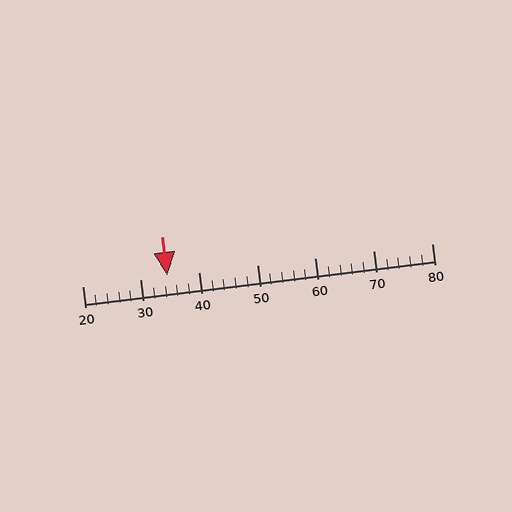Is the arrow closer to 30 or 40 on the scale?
The arrow is closer to 30.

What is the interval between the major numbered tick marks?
The major tick marks are spaced 10 units apart.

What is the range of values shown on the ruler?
The ruler shows values from 20 to 80.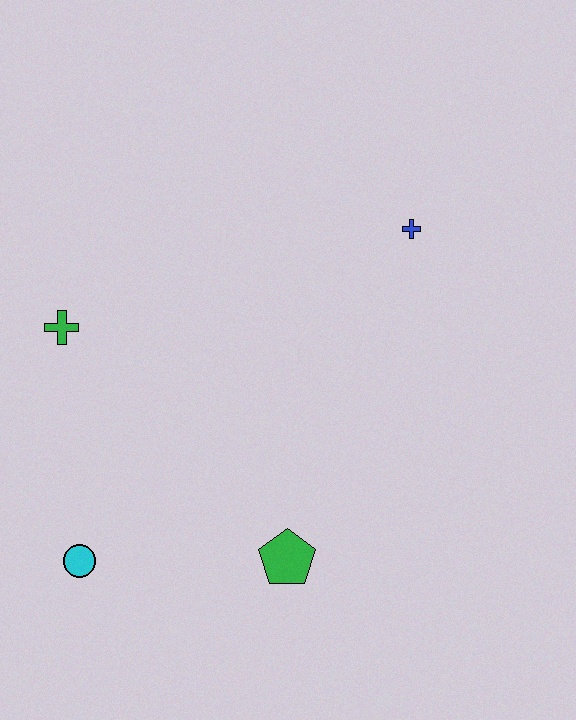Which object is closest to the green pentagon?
The cyan circle is closest to the green pentagon.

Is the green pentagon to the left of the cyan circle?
No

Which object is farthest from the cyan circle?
The blue cross is farthest from the cyan circle.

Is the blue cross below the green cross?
No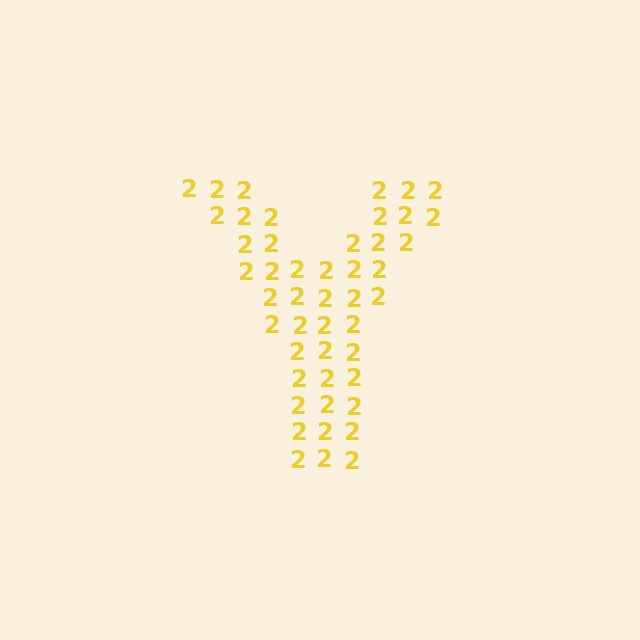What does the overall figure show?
The overall figure shows the letter Y.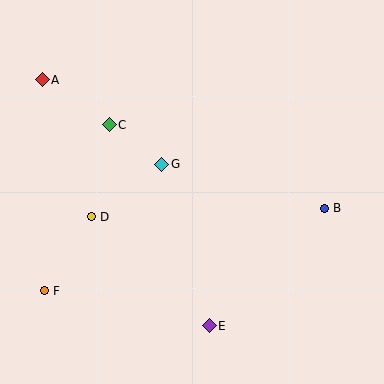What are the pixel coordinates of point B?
Point B is at (324, 208).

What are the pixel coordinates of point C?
Point C is at (109, 125).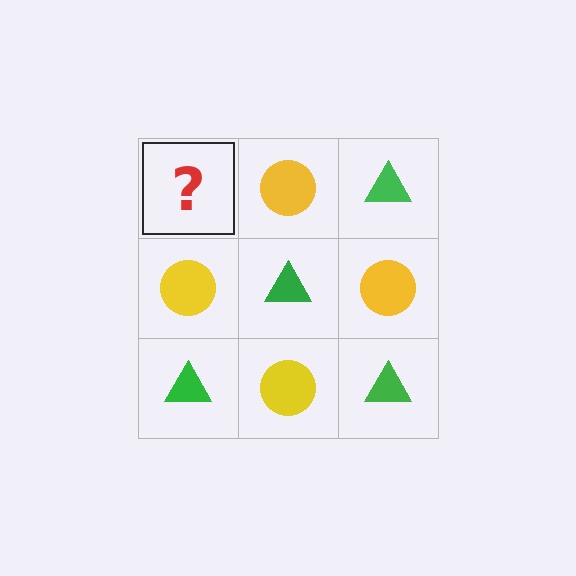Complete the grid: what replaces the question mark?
The question mark should be replaced with a green triangle.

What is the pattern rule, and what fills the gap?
The rule is that it alternates green triangle and yellow circle in a checkerboard pattern. The gap should be filled with a green triangle.